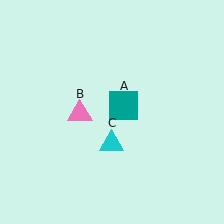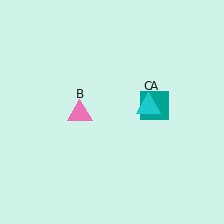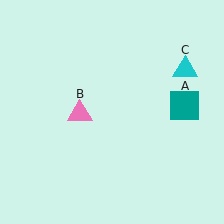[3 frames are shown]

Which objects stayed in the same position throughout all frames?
Pink triangle (object B) remained stationary.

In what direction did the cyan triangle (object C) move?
The cyan triangle (object C) moved up and to the right.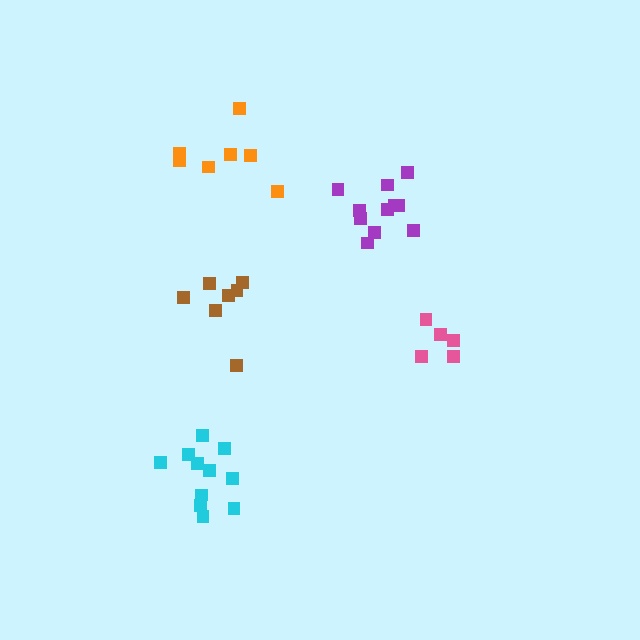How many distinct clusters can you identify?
There are 5 distinct clusters.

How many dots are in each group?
Group 1: 7 dots, Group 2: 11 dots, Group 3: 5 dots, Group 4: 11 dots, Group 5: 7 dots (41 total).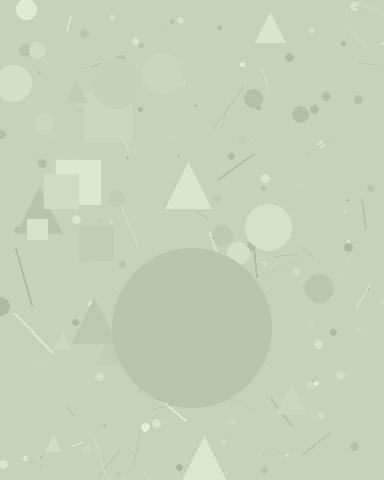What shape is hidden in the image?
A circle is hidden in the image.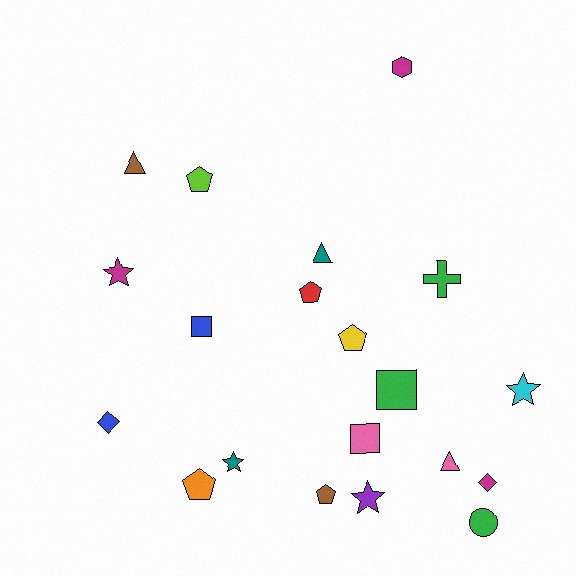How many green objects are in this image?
There are 3 green objects.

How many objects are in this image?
There are 20 objects.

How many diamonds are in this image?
There are 2 diamonds.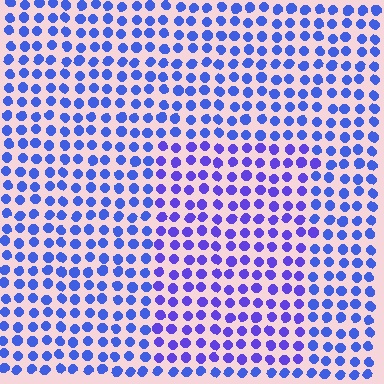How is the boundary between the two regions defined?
The boundary is defined purely by a slight shift in hue (about 24 degrees). Spacing, size, and orientation are identical on both sides.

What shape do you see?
I see a rectangle.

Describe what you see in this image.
The image is filled with small blue elements in a uniform arrangement. A rectangle-shaped region is visible where the elements are tinted to a slightly different hue, forming a subtle color boundary.